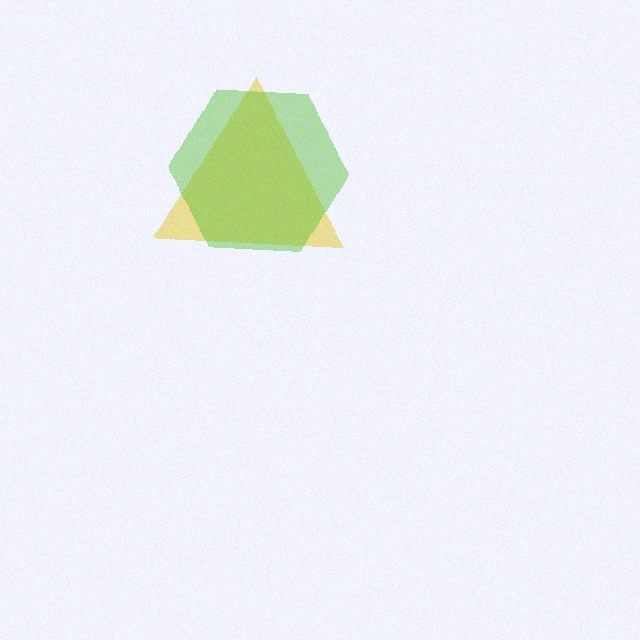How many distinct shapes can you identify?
There are 2 distinct shapes: a yellow triangle, a lime hexagon.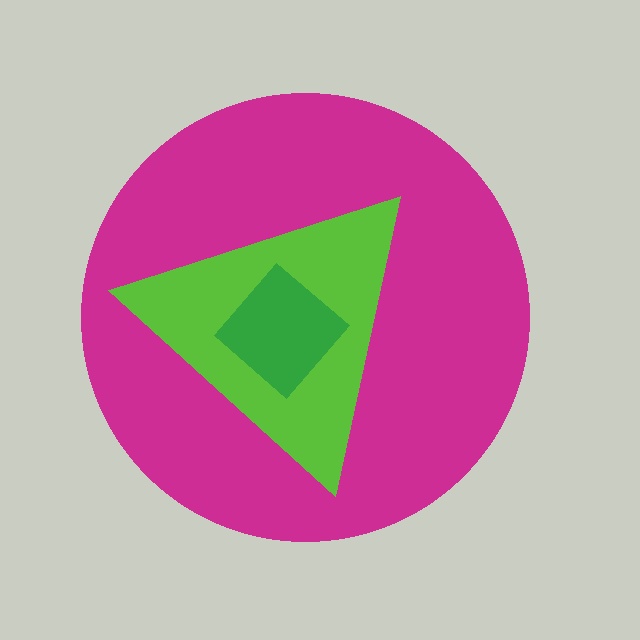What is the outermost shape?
The magenta circle.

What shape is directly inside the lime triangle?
The green diamond.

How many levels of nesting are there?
3.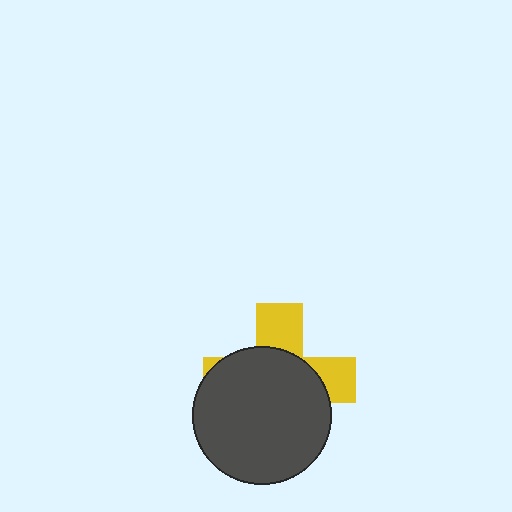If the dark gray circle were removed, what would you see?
You would see the complete yellow cross.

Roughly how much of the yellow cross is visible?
A small part of it is visible (roughly 33%).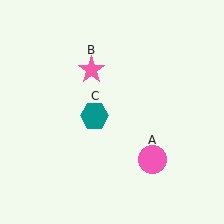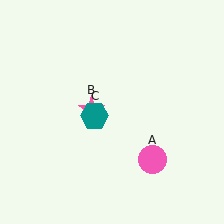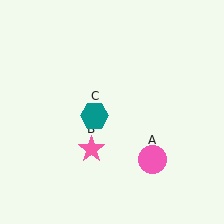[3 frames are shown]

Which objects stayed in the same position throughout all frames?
Pink circle (object A) and teal hexagon (object C) remained stationary.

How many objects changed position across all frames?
1 object changed position: pink star (object B).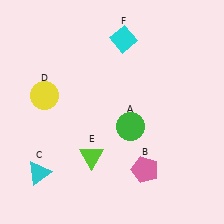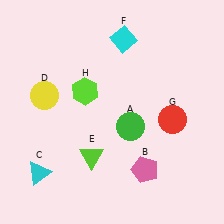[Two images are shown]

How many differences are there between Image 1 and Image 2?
There are 2 differences between the two images.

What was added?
A red circle (G), a lime hexagon (H) were added in Image 2.